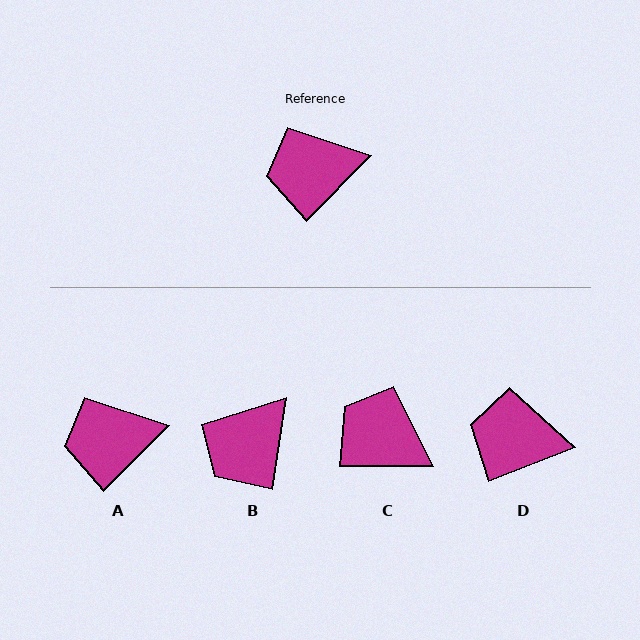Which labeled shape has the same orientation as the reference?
A.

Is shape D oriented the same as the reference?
No, it is off by about 24 degrees.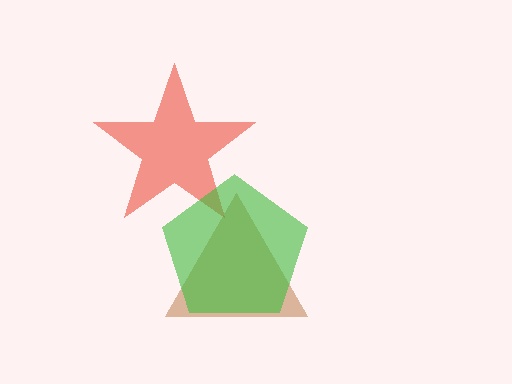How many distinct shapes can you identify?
There are 3 distinct shapes: a brown triangle, a red star, a green pentagon.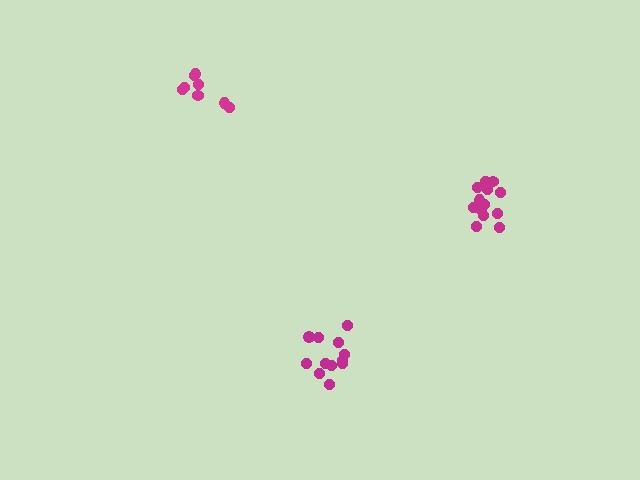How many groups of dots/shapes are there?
There are 3 groups.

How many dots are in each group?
Group 1: 13 dots, Group 2: 8 dots, Group 3: 12 dots (33 total).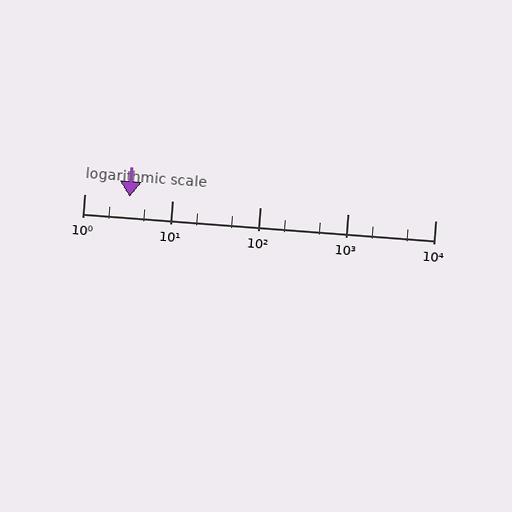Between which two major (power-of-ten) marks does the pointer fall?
The pointer is between 1 and 10.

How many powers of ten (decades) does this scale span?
The scale spans 4 decades, from 1 to 10000.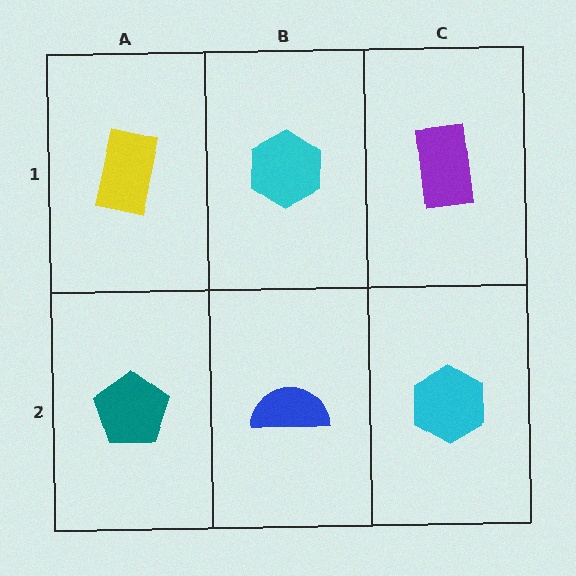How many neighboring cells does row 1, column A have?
2.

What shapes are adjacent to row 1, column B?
A blue semicircle (row 2, column B), a yellow rectangle (row 1, column A), a purple rectangle (row 1, column C).